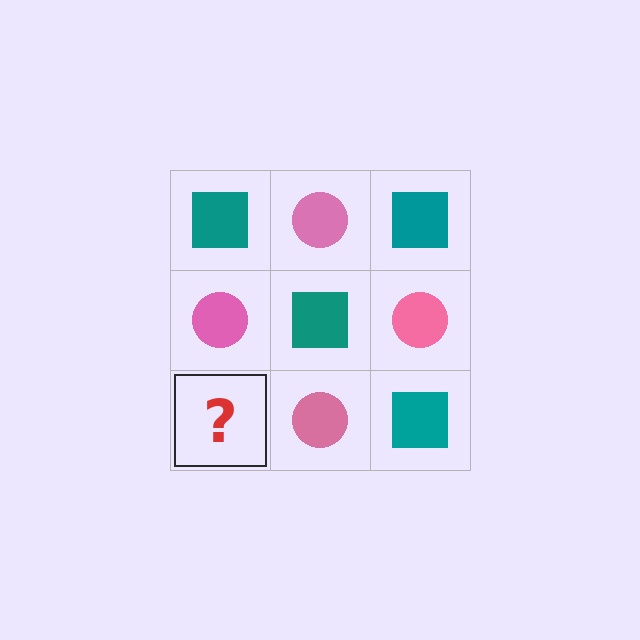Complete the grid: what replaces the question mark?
The question mark should be replaced with a teal square.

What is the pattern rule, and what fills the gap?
The rule is that it alternates teal square and pink circle in a checkerboard pattern. The gap should be filled with a teal square.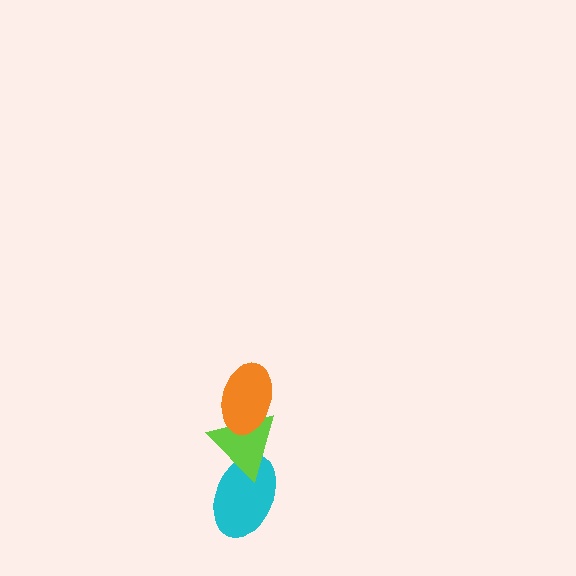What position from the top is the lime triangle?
The lime triangle is 2nd from the top.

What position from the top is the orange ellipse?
The orange ellipse is 1st from the top.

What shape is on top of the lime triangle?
The orange ellipse is on top of the lime triangle.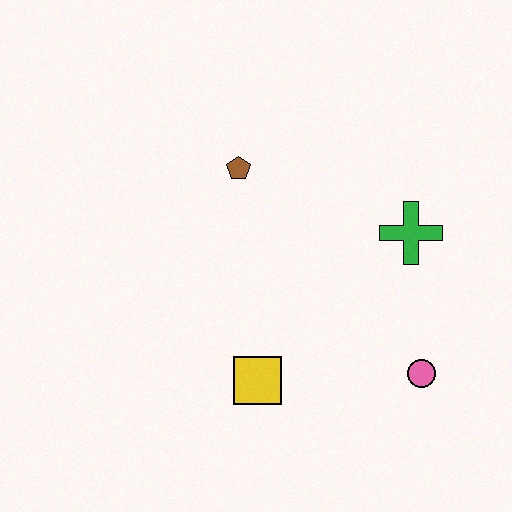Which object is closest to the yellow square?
The pink circle is closest to the yellow square.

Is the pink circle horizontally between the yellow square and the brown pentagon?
No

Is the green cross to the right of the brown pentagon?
Yes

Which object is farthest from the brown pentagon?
The pink circle is farthest from the brown pentagon.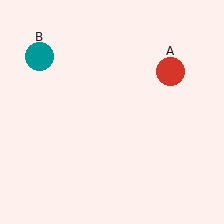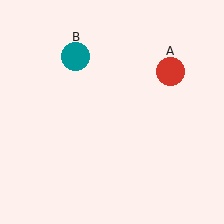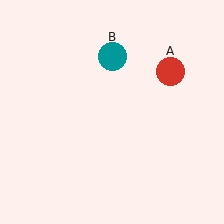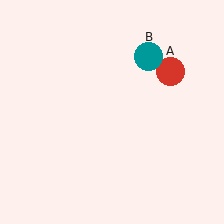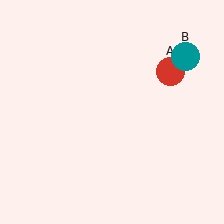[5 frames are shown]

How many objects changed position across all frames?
1 object changed position: teal circle (object B).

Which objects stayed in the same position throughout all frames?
Red circle (object A) remained stationary.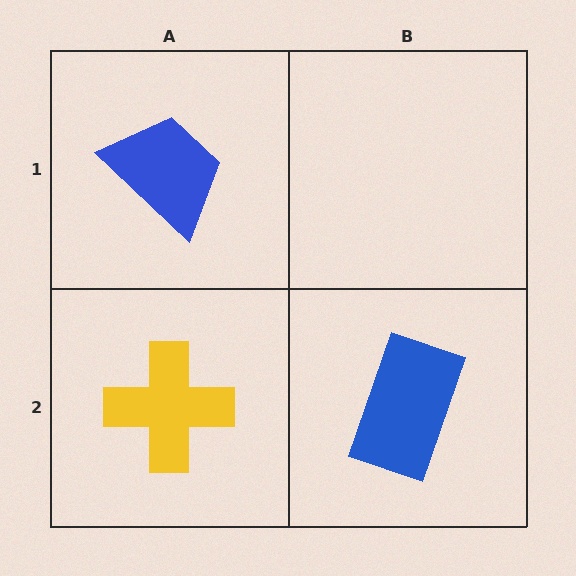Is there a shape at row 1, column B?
No, that cell is empty.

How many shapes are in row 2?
2 shapes.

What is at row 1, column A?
A blue trapezoid.